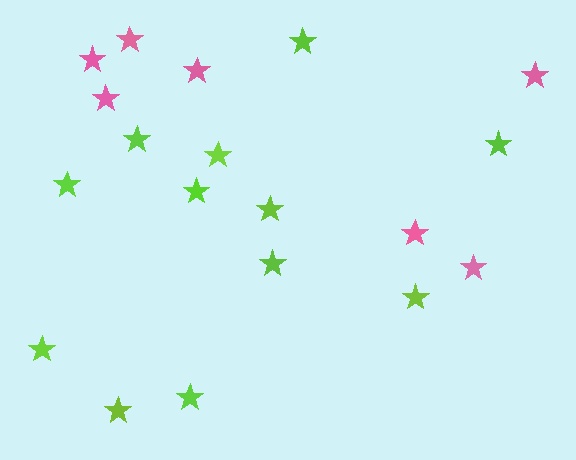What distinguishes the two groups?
There are 2 groups: one group of pink stars (7) and one group of lime stars (12).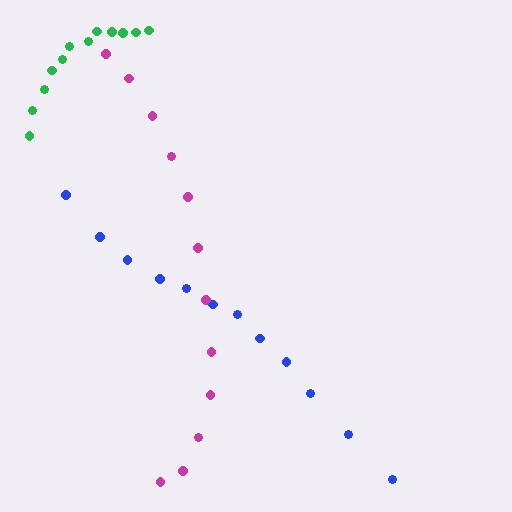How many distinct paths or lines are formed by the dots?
There are 3 distinct paths.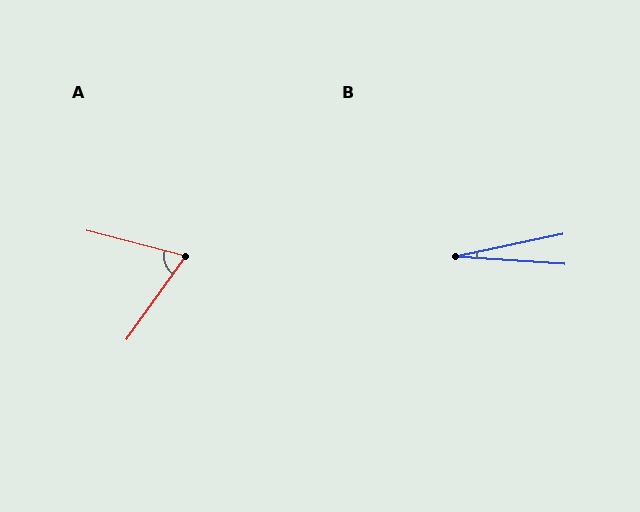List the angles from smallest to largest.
B (16°), A (69°).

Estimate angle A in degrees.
Approximately 69 degrees.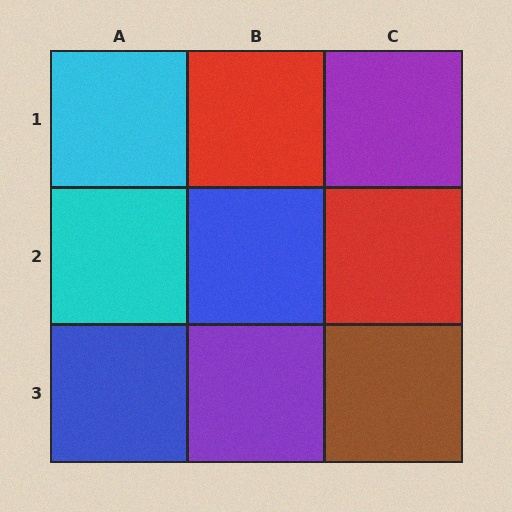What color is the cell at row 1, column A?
Cyan.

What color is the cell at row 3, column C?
Brown.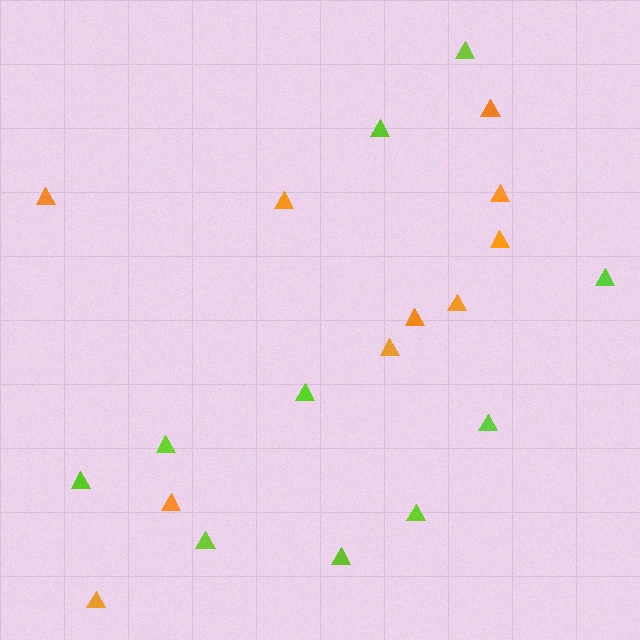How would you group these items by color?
There are 2 groups: one group of lime triangles (10) and one group of orange triangles (10).